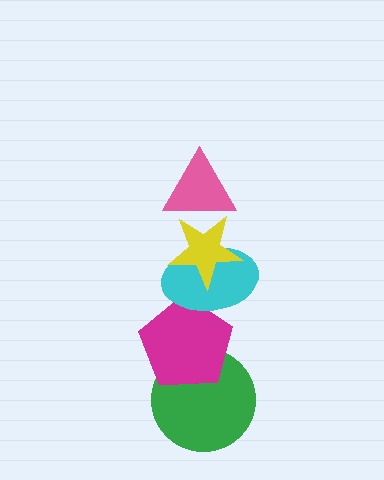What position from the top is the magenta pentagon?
The magenta pentagon is 4th from the top.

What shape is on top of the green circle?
The magenta pentagon is on top of the green circle.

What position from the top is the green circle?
The green circle is 5th from the top.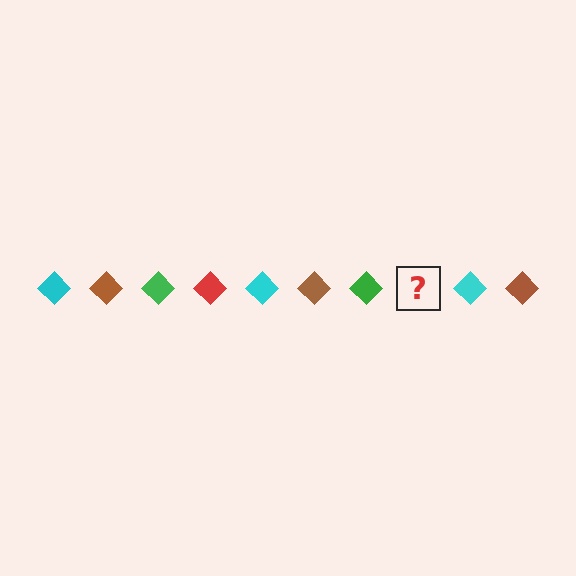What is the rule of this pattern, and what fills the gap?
The rule is that the pattern cycles through cyan, brown, green, red diamonds. The gap should be filled with a red diamond.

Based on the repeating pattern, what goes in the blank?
The blank should be a red diamond.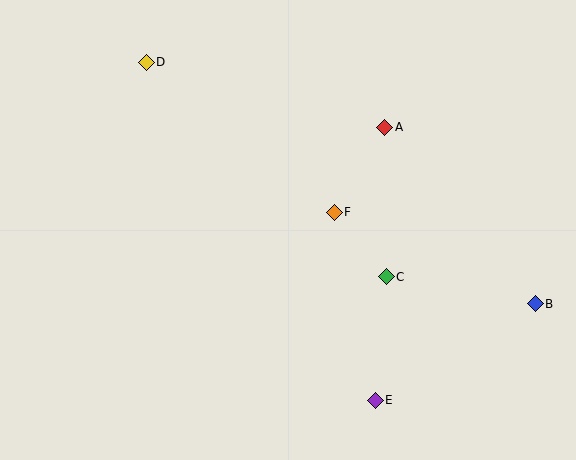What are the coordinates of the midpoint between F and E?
The midpoint between F and E is at (355, 306).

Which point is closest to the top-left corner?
Point D is closest to the top-left corner.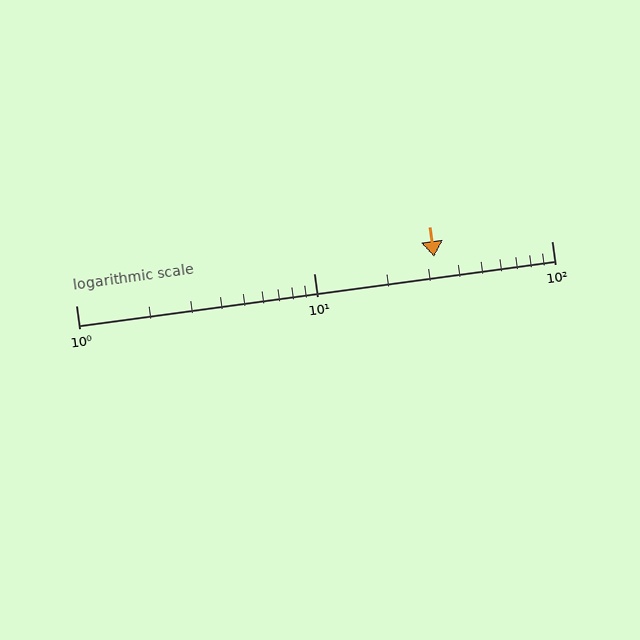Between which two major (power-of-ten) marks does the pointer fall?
The pointer is between 10 and 100.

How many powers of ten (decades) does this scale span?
The scale spans 2 decades, from 1 to 100.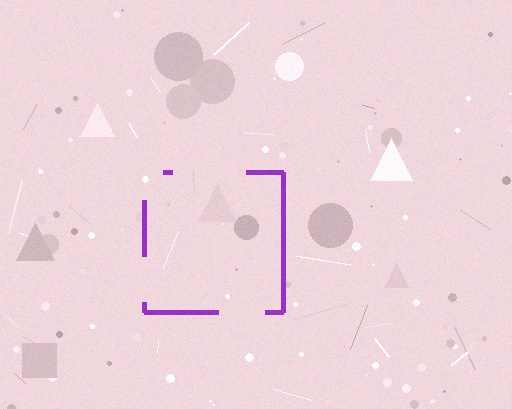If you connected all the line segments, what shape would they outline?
They would outline a square.